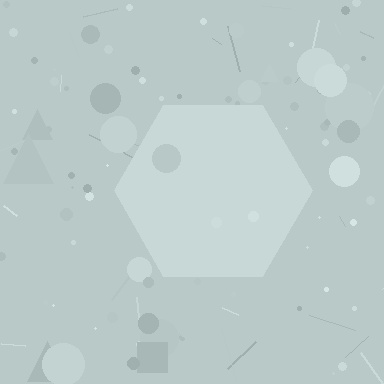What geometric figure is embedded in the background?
A hexagon is embedded in the background.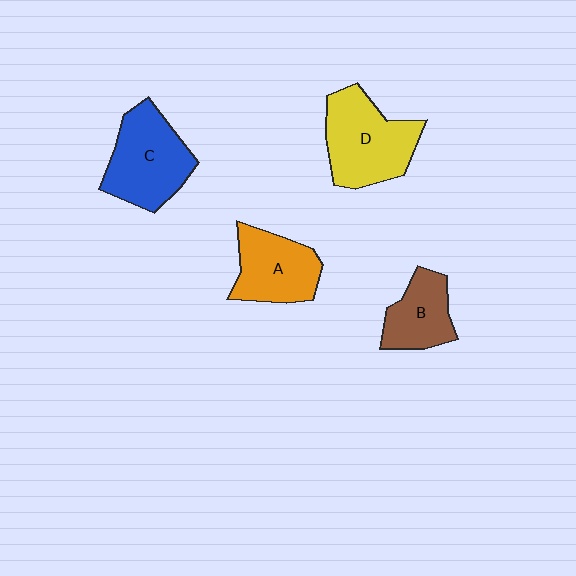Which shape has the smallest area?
Shape B (brown).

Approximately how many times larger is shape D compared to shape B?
Approximately 1.6 times.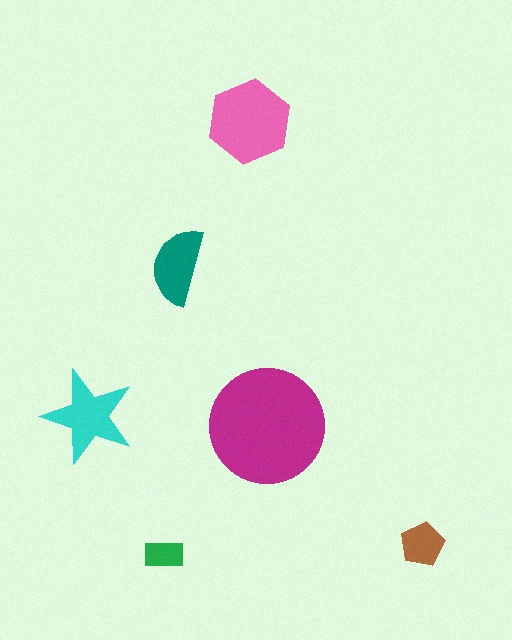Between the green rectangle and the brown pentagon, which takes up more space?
The brown pentagon.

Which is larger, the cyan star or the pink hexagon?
The pink hexagon.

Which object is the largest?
The magenta circle.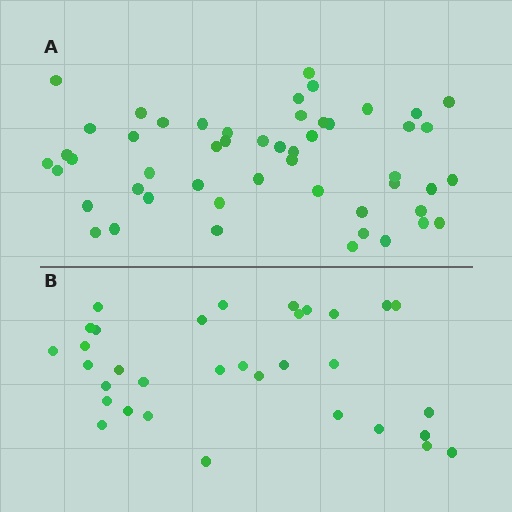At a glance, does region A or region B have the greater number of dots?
Region A (the top region) has more dots.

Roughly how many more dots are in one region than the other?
Region A has approximately 20 more dots than region B.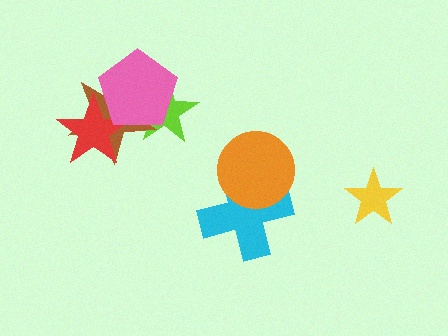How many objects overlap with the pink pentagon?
3 objects overlap with the pink pentagon.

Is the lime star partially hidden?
Yes, it is partially covered by another shape.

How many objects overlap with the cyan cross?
1 object overlaps with the cyan cross.